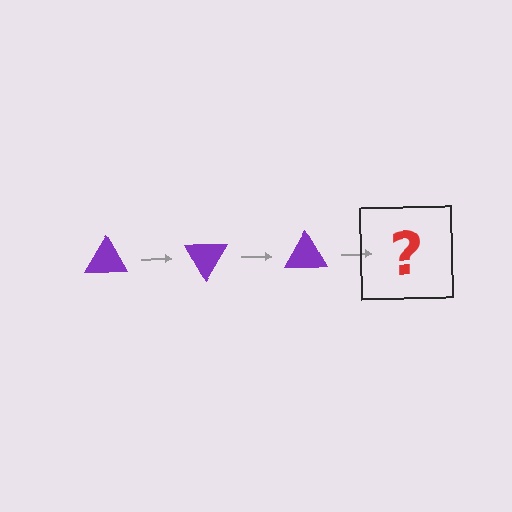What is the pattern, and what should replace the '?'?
The pattern is that the triangle rotates 60 degrees each step. The '?' should be a purple triangle rotated 180 degrees.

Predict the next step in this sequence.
The next step is a purple triangle rotated 180 degrees.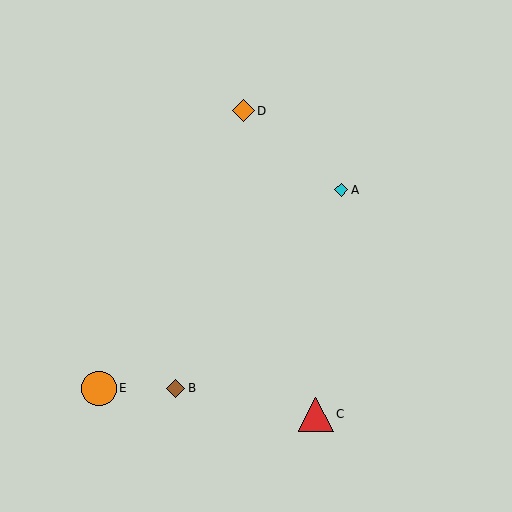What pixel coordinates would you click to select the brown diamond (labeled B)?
Click at (176, 388) to select the brown diamond B.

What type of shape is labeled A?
Shape A is a cyan diamond.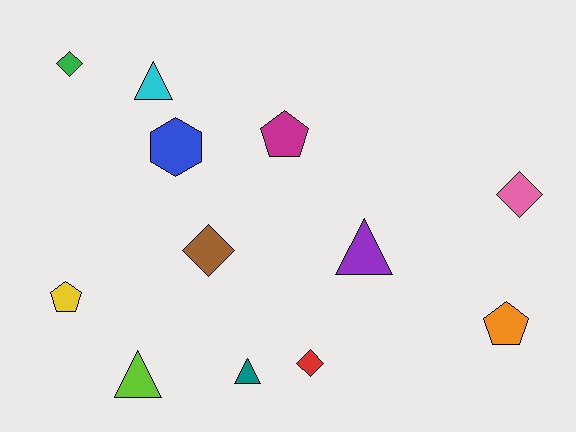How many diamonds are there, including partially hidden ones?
There are 4 diamonds.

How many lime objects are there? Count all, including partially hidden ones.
There is 1 lime object.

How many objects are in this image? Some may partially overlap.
There are 12 objects.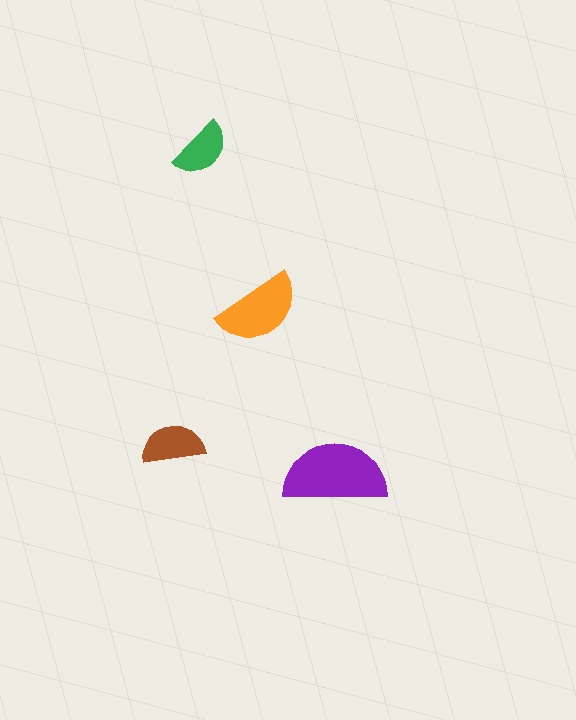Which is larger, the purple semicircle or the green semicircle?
The purple one.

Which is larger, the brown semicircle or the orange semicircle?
The orange one.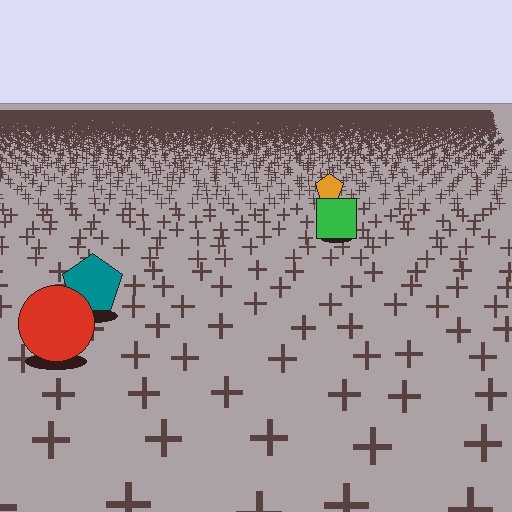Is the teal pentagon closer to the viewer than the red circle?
No. The red circle is closer — you can tell from the texture gradient: the ground texture is coarser near it.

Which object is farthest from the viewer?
The orange pentagon is farthest from the viewer. It appears smaller and the ground texture around it is denser.